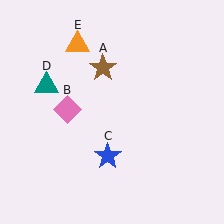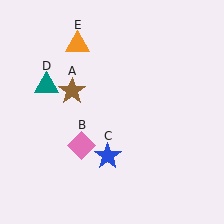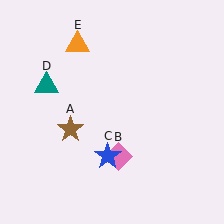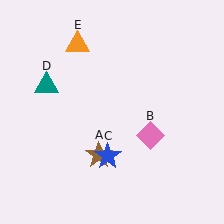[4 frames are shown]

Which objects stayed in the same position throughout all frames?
Blue star (object C) and teal triangle (object D) and orange triangle (object E) remained stationary.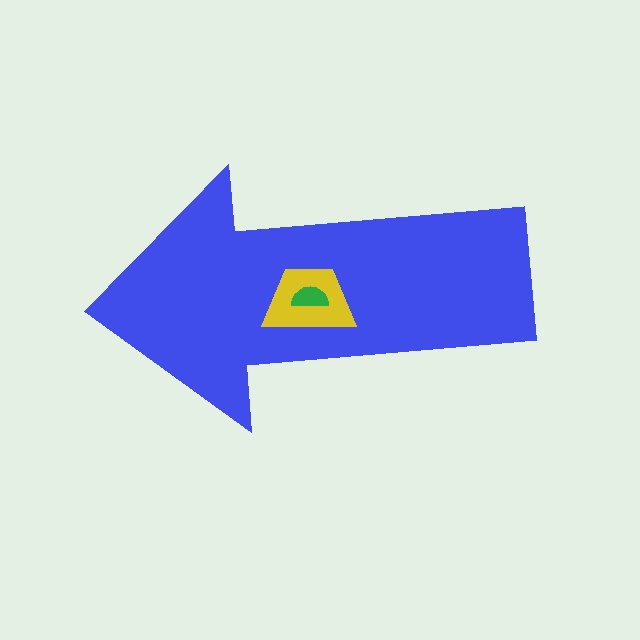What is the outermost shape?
The blue arrow.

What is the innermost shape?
The green semicircle.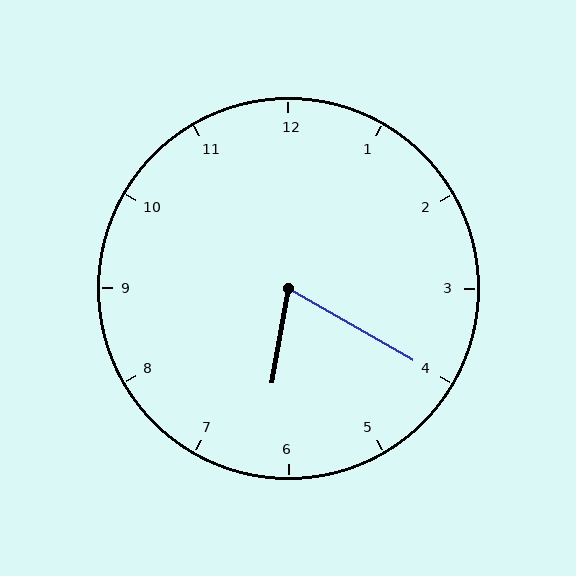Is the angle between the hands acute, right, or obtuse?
It is acute.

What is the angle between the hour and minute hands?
Approximately 70 degrees.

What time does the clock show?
6:20.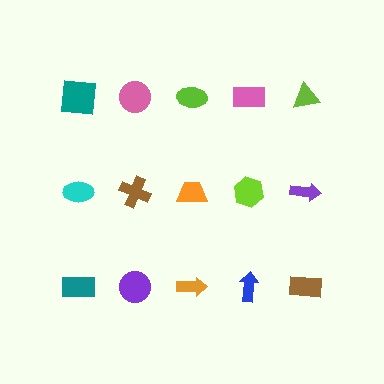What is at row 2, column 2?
A brown cross.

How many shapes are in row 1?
5 shapes.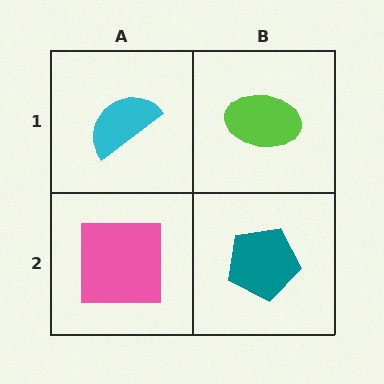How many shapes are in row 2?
2 shapes.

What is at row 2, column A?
A pink square.